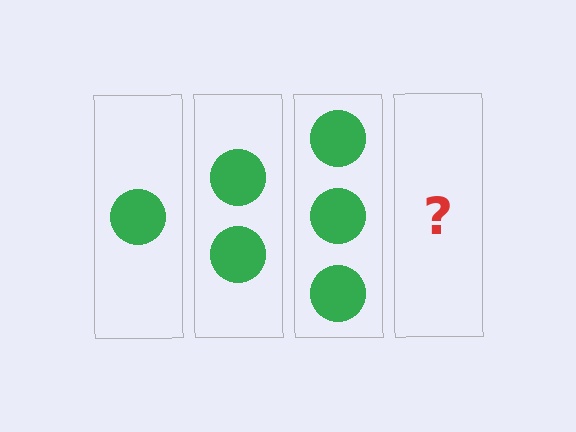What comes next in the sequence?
The next element should be 4 circles.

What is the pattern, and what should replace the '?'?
The pattern is that each step adds one more circle. The '?' should be 4 circles.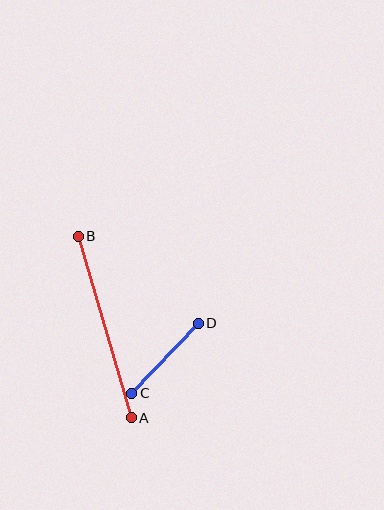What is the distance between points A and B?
The distance is approximately 189 pixels.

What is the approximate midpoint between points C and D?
The midpoint is at approximately (165, 358) pixels.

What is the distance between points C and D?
The distance is approximately 96 pixels.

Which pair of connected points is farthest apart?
Points A and B are farthest apart.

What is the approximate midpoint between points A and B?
The midpoint is at approximately (105, 327) pixels.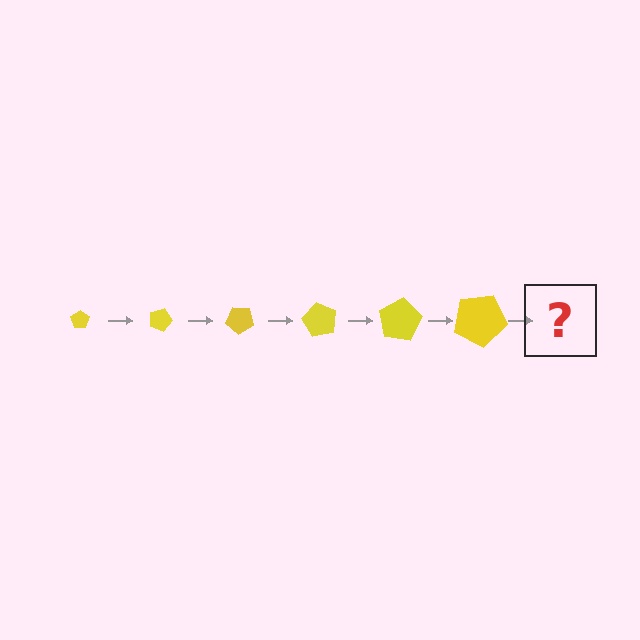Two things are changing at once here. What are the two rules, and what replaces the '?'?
The two rules are that the pentagon grows larger each step and it rotates 20 degrees each step. The '?' should be a pentagon, larger than the previous one and rotated 120 degrees from the start.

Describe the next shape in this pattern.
It should be a pentagon, larger than the previous one and rotated 120 degrees from the start.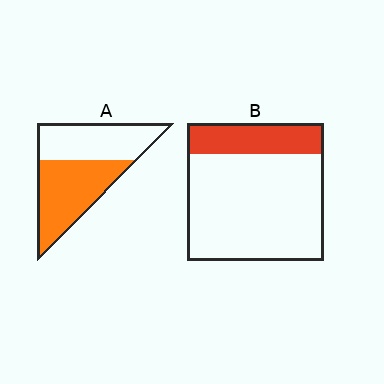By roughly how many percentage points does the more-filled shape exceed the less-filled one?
By roughly 30 percentage points (A over B).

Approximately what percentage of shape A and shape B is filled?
A is approximately 55% and B is approximately 20%.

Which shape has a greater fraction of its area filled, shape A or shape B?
Shape A.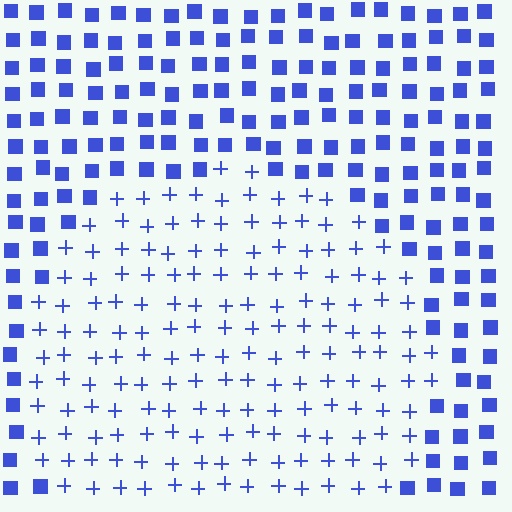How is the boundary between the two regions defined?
The boundary is defined by a change in element shape: plus signs inside vs. squares outside. All elements share the same color and spacing.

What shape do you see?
I see a circle.